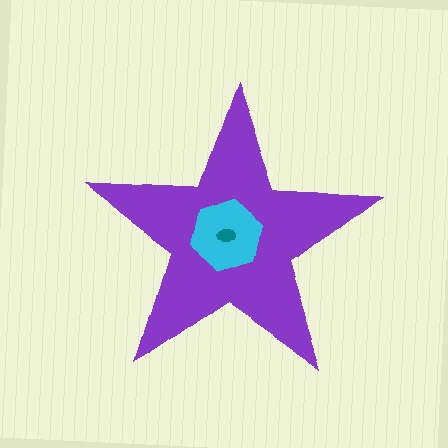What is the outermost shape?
The purple star.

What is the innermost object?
The teal ellipse.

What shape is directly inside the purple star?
The cyan hexagon.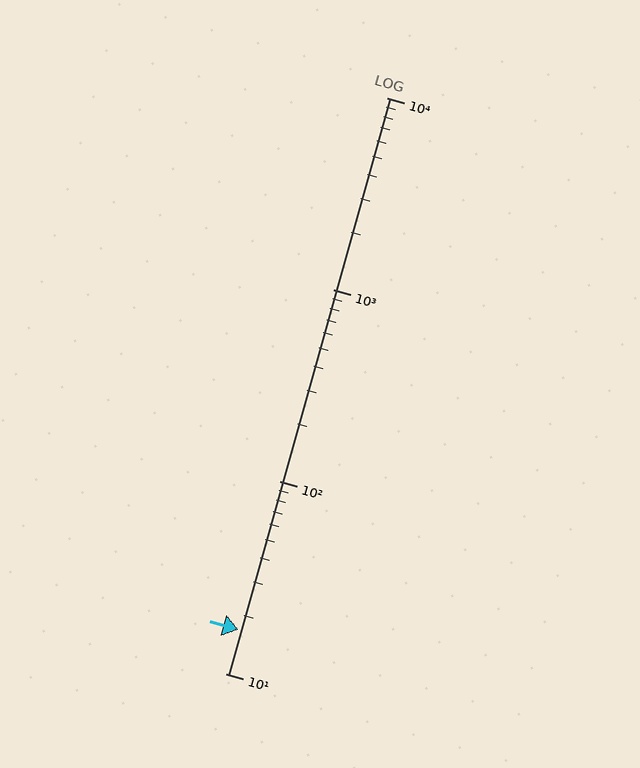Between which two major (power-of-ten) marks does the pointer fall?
The pointer is between 10 and 100.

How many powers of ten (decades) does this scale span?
The scale spans 3 decades, from 10 to 10000.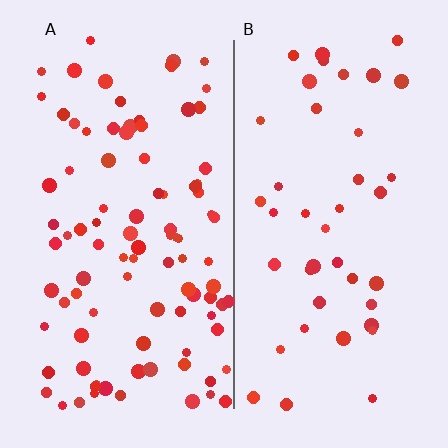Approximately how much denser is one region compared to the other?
Approximately 2.3× — region A over region B.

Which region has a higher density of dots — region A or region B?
A (the left).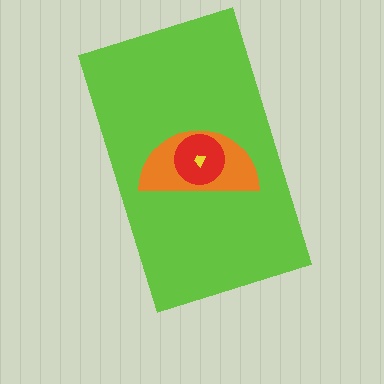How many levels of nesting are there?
4.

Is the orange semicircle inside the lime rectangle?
Yes.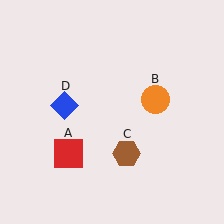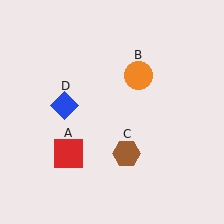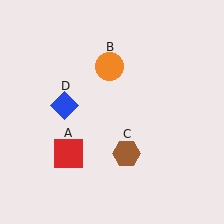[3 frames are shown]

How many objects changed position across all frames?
1 object changed position: orange circle (object B).